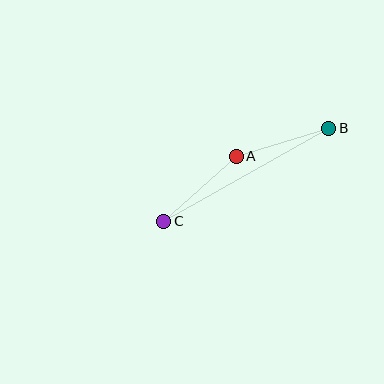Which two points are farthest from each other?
Points B and C are farthest from each other.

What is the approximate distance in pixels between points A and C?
The distance between A and C is approximately 98 pixels.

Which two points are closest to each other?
Points A and B are closest to each other.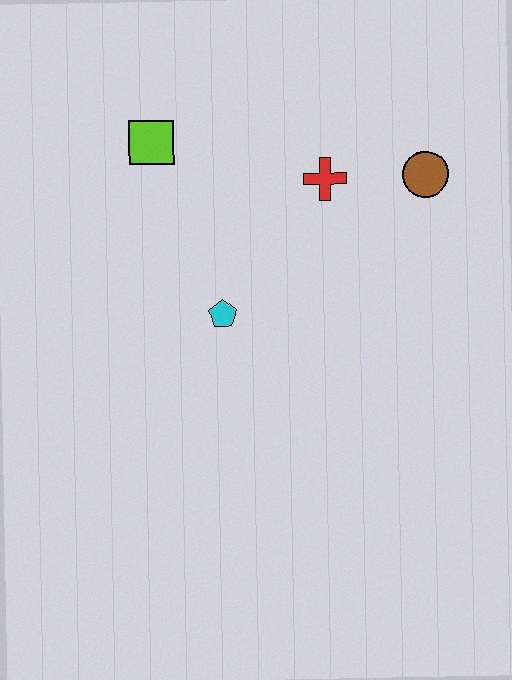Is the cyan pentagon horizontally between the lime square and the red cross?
Yes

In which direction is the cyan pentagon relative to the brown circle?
The cyan pentagon is to the left of the brown circle.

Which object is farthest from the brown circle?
The lime square is farthest from the brown circle.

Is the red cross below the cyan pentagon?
No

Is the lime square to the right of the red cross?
No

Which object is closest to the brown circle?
The red cross is closest to the brown circle.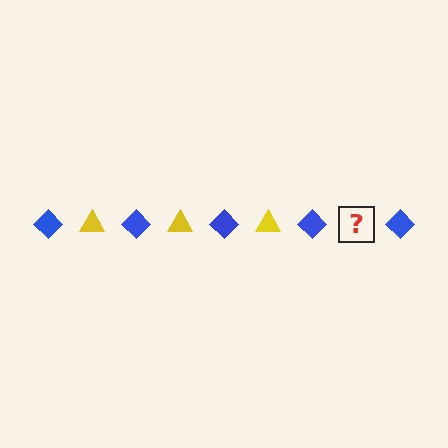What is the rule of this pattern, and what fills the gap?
The rule is that the pattern alternates between blue diamond and yellow triangle. The gap should be filled with a yellow triangle.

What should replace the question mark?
The question mark should be replaced with a yellow triangle.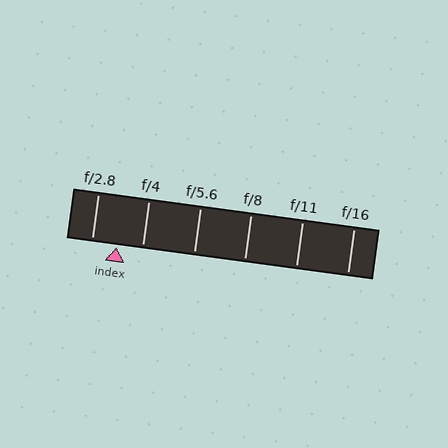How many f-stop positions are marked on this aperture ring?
There are 6 f-stop positions marked.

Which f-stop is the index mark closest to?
The index mark is closest to f/2.8.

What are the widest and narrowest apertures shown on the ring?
The widest aperture shown is f/2.8 and the narrowest is f/16.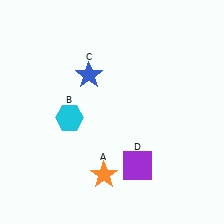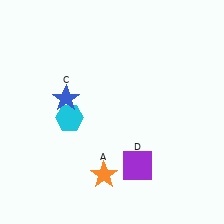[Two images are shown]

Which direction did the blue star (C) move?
The blue star (C) moved down.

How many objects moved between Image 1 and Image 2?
1 object moved between the two images.